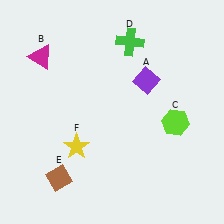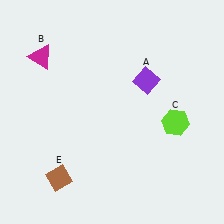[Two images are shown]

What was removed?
The yellow star (F), the green cross (D) were removed in Image 2.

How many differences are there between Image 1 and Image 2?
There are 2 differences between the two images.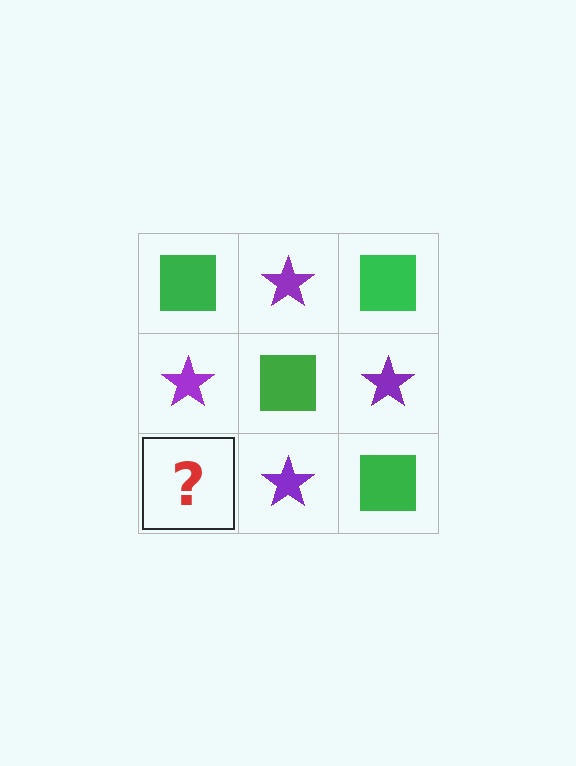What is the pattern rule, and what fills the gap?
The rule is that it alternates green square and purple star in a checkerboard pattern. The gap should be filled with a green square.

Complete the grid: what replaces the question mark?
The question mark should be replaced with a green square.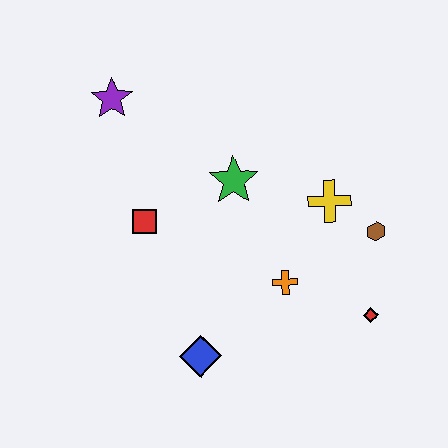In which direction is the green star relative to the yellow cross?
The green star is to the left of the yellow cross.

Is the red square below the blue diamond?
No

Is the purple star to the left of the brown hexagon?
Yes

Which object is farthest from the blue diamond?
The purple star is farthest from the blue diamond.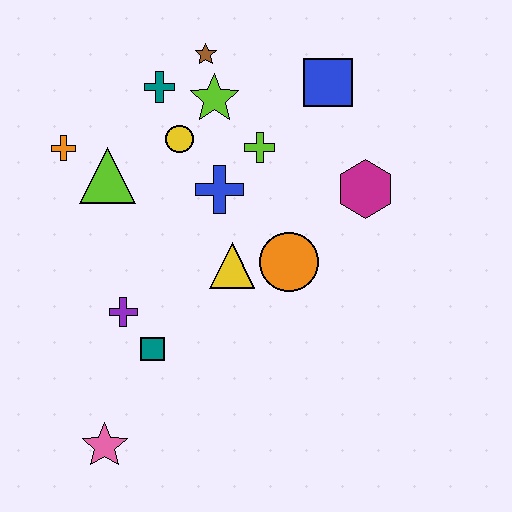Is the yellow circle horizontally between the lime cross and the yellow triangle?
No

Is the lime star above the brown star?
No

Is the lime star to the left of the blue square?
Yes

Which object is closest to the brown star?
The lime star is closest to the brown star.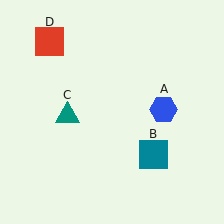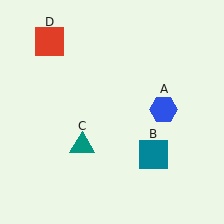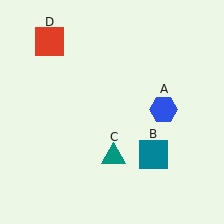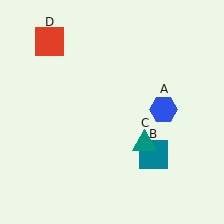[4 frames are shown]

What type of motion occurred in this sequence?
The teal triangle (object C) rotated counterclockwise around the center of the scene.